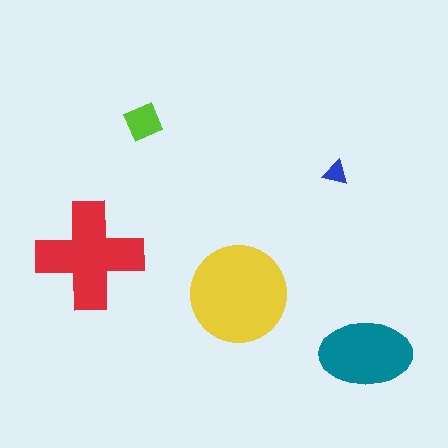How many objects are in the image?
There are 5 objects in the image.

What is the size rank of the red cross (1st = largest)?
2nd.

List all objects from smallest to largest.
The blue triangle, the lime diamond, the teal ellipse, the red cross, the yellow circle.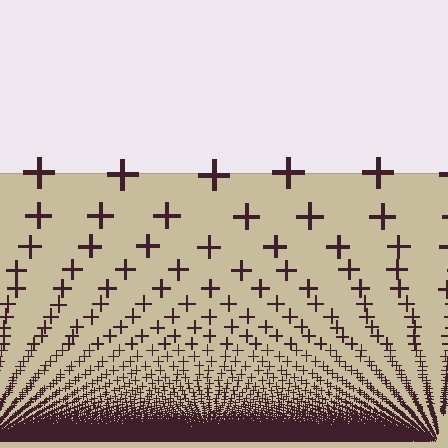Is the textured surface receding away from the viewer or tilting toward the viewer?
The surface appears to tilt toward the viewer. Texture elements get larger and sparser toward the top.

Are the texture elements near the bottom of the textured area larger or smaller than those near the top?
Smaller. The gradient is inverted — elements near the bottom are smaller and denser.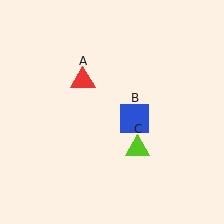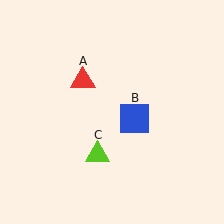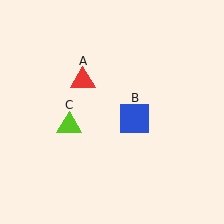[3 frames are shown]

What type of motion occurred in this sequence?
The lime triangle (object C) rotated clockwise around the center of the scene.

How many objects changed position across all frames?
1 object changed position: lime triangle (object C).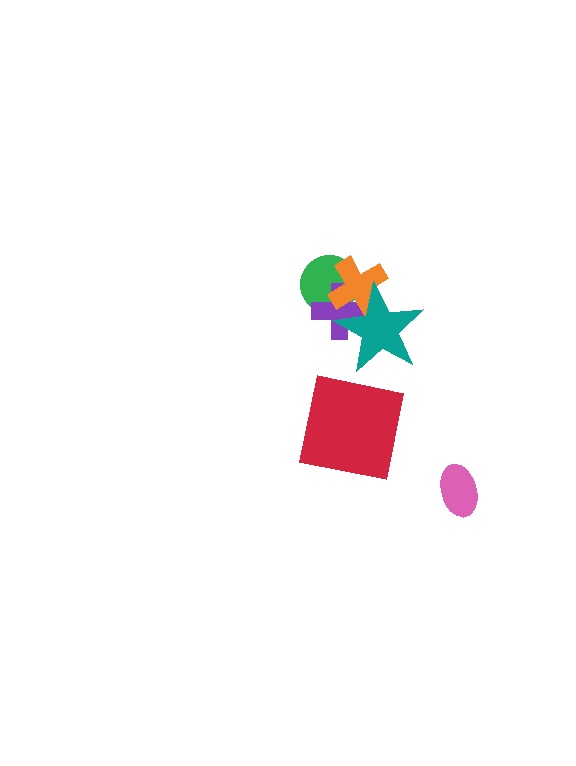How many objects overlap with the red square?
0 objects overlap with the red square.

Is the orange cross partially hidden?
Yes, it is partially covered by another shape.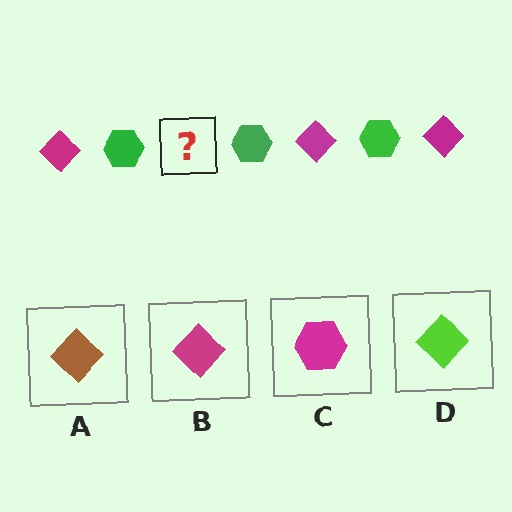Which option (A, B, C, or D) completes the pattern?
B.